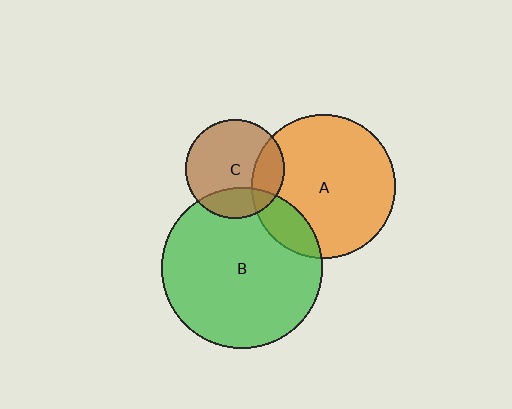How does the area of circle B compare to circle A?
Approximately 1.3 times.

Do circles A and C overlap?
Yes.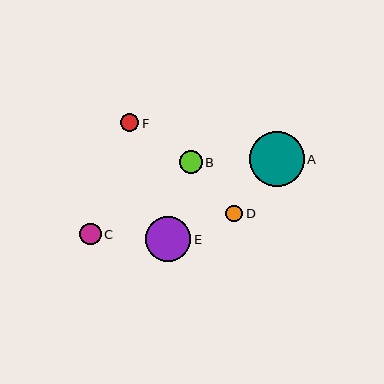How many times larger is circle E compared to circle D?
Circle E is approximately 2.7 times the size of circle D.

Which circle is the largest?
Circle A is the largest with a size of approximately 55 pixels.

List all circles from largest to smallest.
From largest to smallest: A, E, B, C, F, D.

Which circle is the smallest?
Circle D is the smallest with a size of approximately 17 pixels.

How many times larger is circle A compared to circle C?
Circle A is approximately 2.6 times the size of circle C.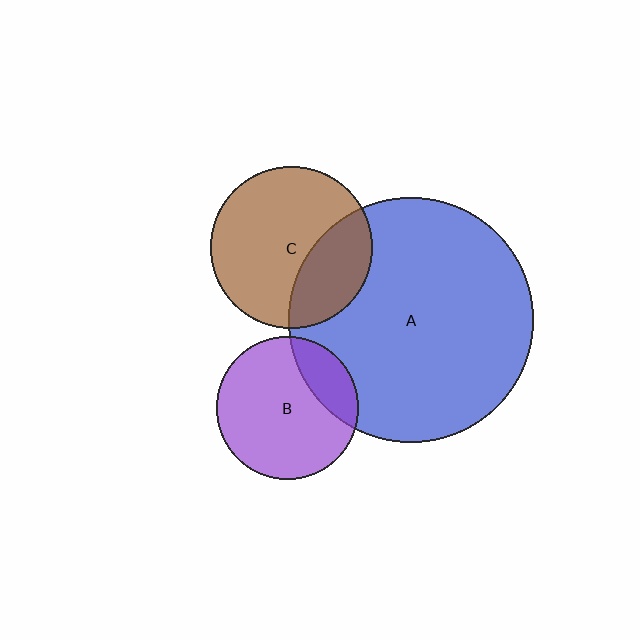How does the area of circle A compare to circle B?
Approximately 2.9 times.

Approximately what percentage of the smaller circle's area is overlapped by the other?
Approximately 30%.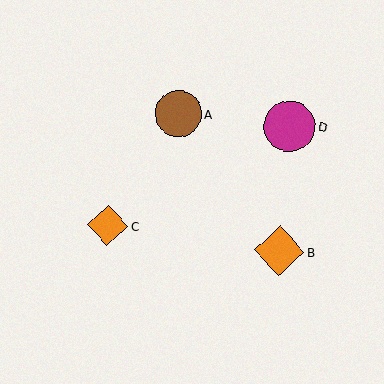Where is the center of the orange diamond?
The center of the orange diamond is at (108, 226).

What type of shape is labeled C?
Shape C is an orange diamond.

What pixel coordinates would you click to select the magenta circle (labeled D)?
Click at (290, 126) to select the magenta circle D.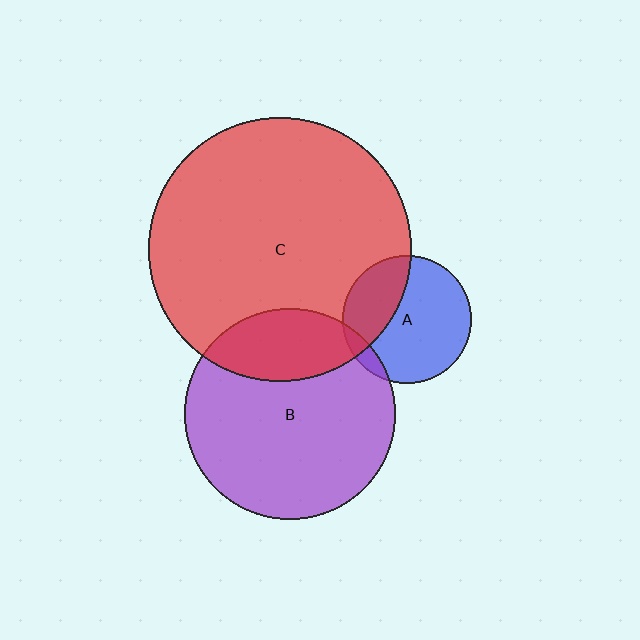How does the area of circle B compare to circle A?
Approximately 2.7 times.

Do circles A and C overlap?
Yes.